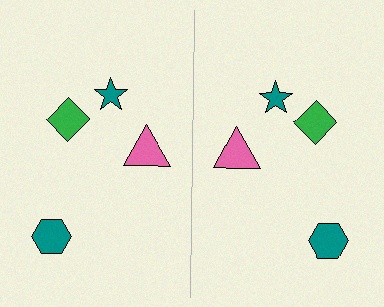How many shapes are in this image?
There are 8 shapes in this image.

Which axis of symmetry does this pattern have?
The pattern has a vertical axis of symmetry running through the center of the image.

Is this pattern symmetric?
Yes, this pattern has bilateral (reflection) symmetry.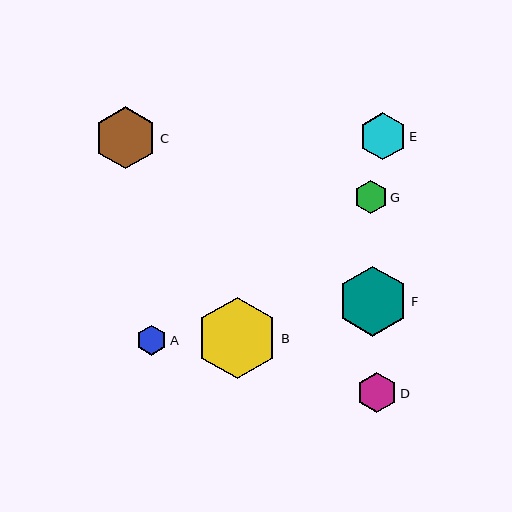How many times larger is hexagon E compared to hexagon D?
Hexagon E is approximately 1.2 times the size of hexagon D.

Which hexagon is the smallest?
Hexagon A is the smallest with a size of approximately 30 pixels.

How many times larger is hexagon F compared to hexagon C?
Hexagon F is approximately 1.1 times the size of hexagon C.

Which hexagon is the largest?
Hexagon B is the largest with a size of approximately 81 pixels.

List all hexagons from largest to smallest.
From largest to smallest: B, F, C, E, D, G, A.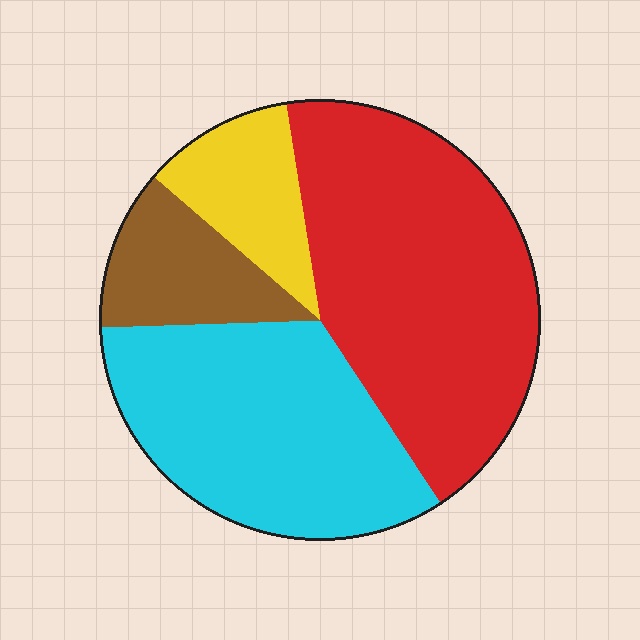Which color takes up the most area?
Red, at roughly 45%.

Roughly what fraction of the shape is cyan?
Cyan covers about 35% of the shape.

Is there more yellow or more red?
Red.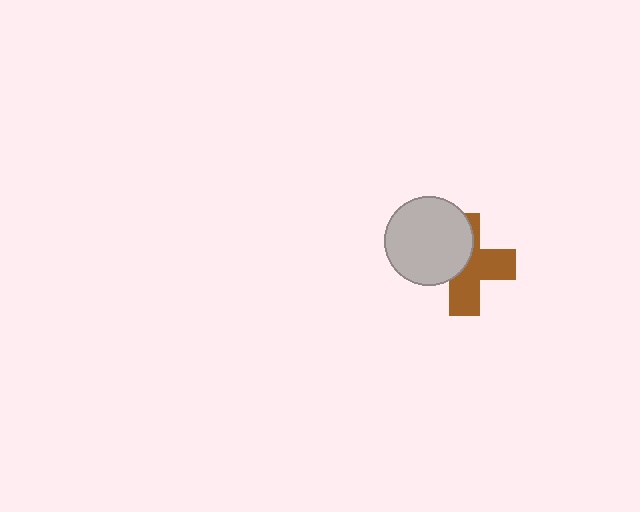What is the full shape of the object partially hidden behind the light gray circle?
The partially hidden object is a brown cross.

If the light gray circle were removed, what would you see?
You would see the complete brown cross.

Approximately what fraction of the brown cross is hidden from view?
Roughly 45% of the brown cross is hidden behind the light gray circle.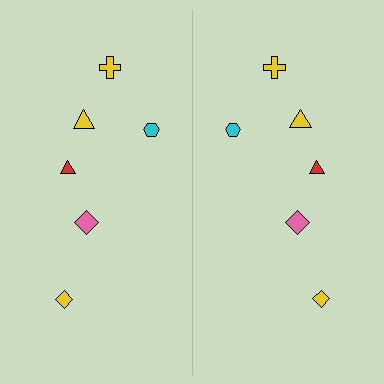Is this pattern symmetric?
Yes, this pattern has bilateral (reflection) symmetry.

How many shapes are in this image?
There are 12 shapes in this image.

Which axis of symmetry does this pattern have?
The pattern has a vertical axis of symmetry running through the center of the image.